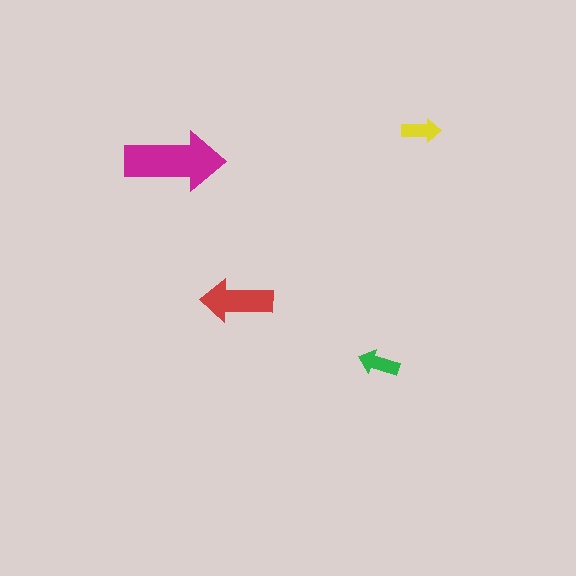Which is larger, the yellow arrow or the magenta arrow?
The magenta one.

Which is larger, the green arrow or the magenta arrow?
The magenta one.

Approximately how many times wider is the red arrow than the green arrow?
About 1.5 times wider.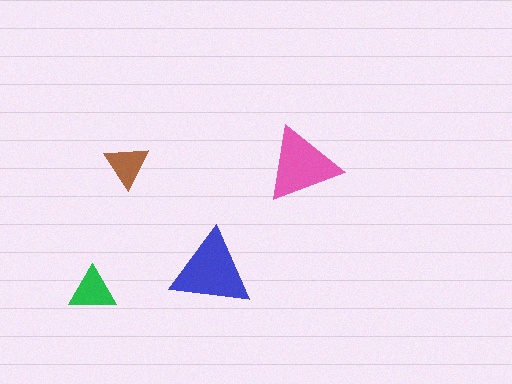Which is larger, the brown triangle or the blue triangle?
The blue one.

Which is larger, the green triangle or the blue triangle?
The blue one.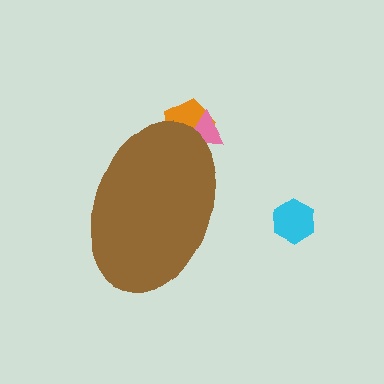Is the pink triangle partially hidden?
Yes, the pink triangle is partially hidden behind the brown ellipse.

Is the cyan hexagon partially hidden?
No, the cyan hexagon is fully visible.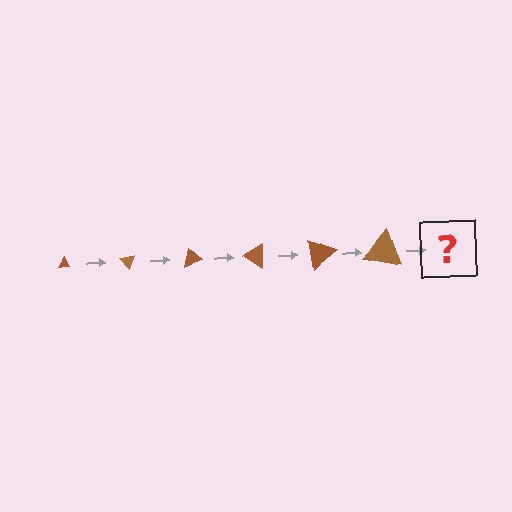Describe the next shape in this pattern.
It should be a triangle, larger than the previous one and rotated 300 degrees from the start.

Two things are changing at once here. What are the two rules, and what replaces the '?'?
The two rules are that the triangle grows larger each step and it rotates 50 degrees each step. The '?' should be a triangle, larger than the previous one and rotated 300 degrees from the start.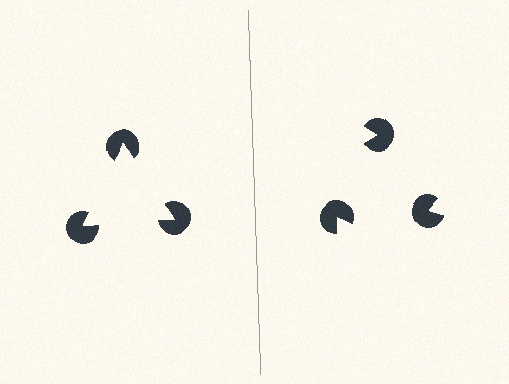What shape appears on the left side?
An illusory triangle.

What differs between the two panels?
The pac-man discs are positioned identically on both sides; only the wedge orientations differ. On the left they align to a triangle; on the right they are misaligned.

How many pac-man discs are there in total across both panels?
6 — 3 on each side.